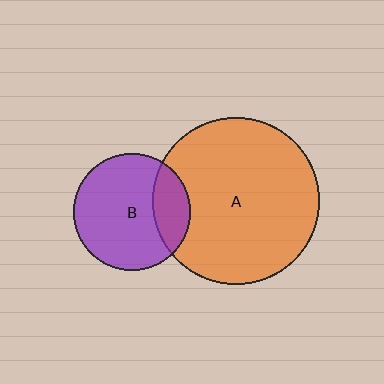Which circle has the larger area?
Circle A (orange).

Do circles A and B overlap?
Yes.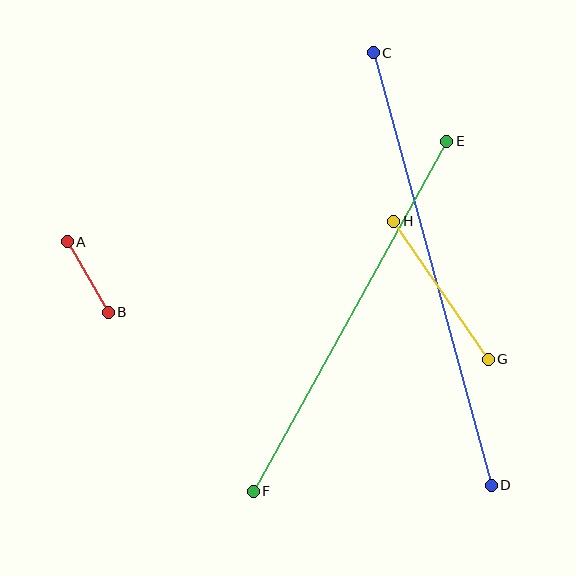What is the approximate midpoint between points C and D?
The midpoint is at approximately (432, 269) pixels.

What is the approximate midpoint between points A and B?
The midpoint is at approximately (88, 277) pixels.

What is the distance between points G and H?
The distance is approximately 167 pixels.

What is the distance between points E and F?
The distance is approximately 400 pixels.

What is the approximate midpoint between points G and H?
The midpoint is at approximately (441, 290) pixels.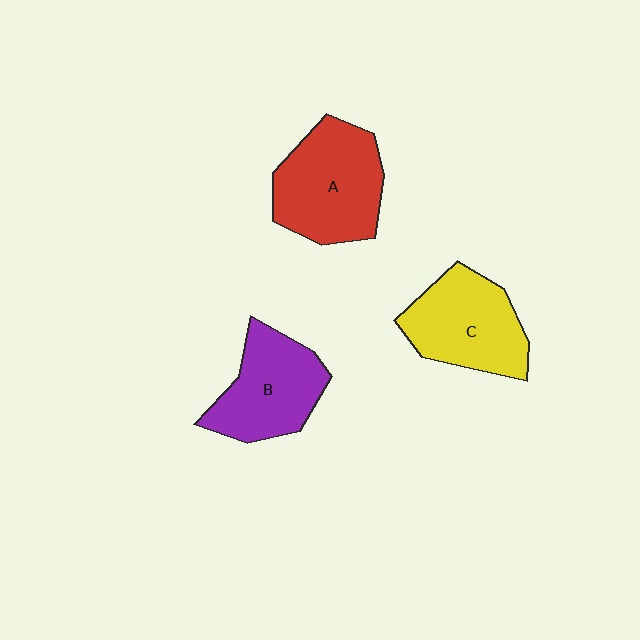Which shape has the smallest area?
Shape B (purple).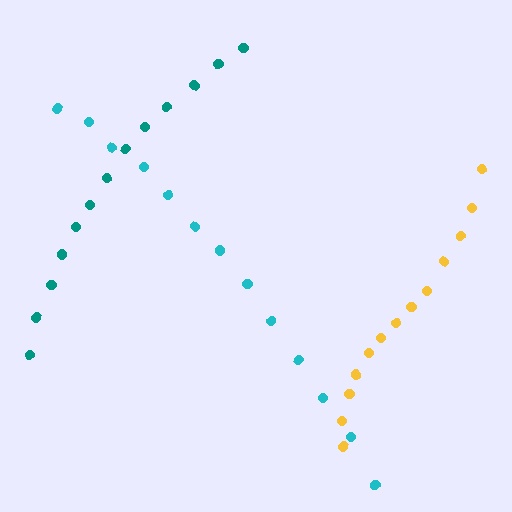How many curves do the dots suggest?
There are 3 distinct paths.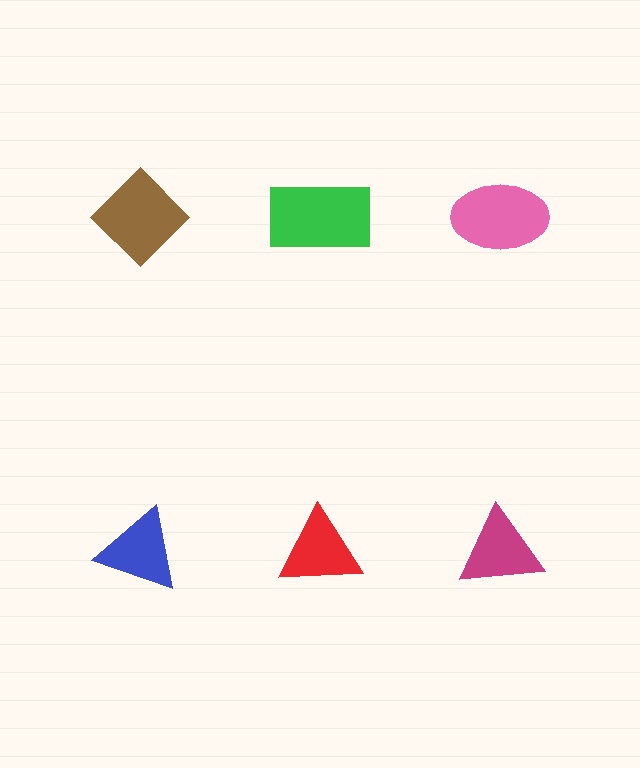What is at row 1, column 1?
A brown diamond.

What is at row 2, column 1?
A blue triangle.